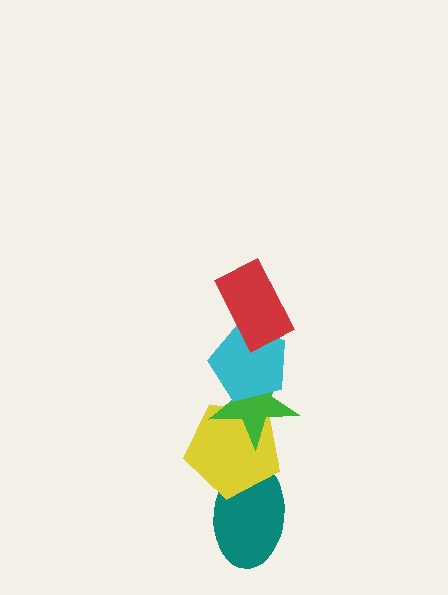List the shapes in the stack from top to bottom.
From top to bottom: the red rectangle, the cyan pentagon, the green star, the yellow pentagon, the teal ellipse.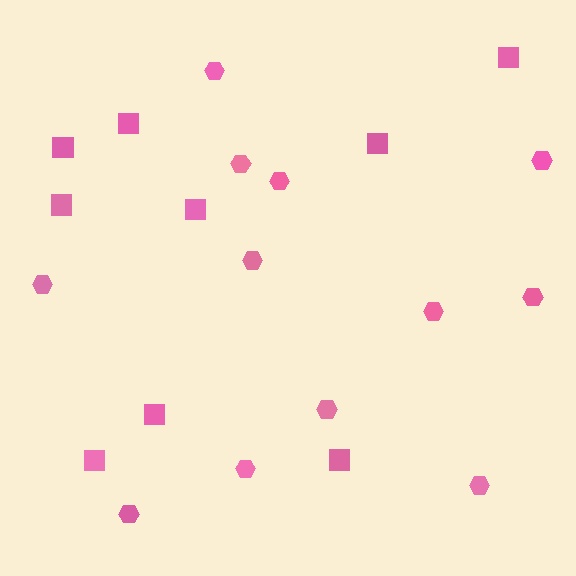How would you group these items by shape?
There are 2 groups: one group of hexagons (12) and one group of squares (9).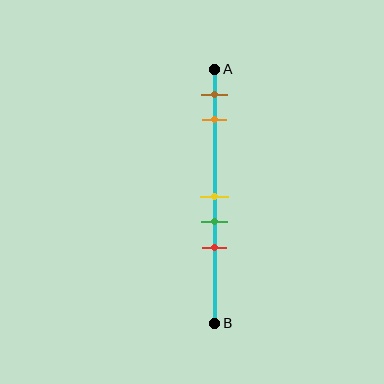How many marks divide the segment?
There are 5 marks dividing the segment.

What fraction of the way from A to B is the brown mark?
The brown mark is approximately 10% (0.1) of the way from A to B.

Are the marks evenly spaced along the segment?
No, the marks are not evenly spaced.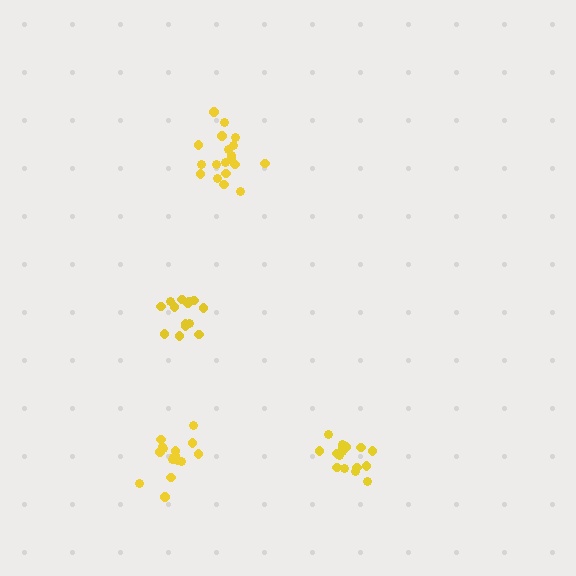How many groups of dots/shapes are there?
There are 4 groups.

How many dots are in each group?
Group 1: 19 dots, Group 2: 16 dots, Group 3: 14 dots, Group 4: 16 dots (65 total).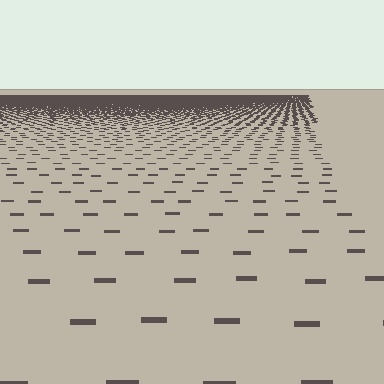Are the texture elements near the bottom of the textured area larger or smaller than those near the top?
Larger. Near the bottom, elements are closer to the viewer and appear at a bigger on-screen size.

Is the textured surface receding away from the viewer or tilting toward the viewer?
The surface is receding away from the viewer. Texture elements get smaller and denser toward the top.